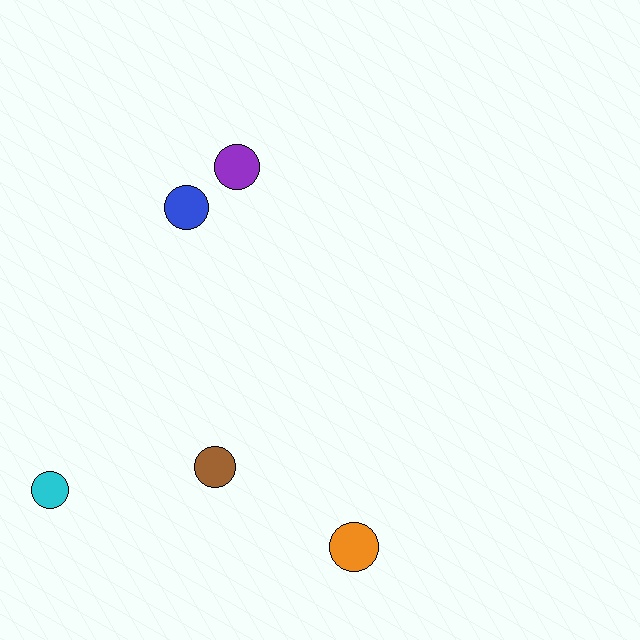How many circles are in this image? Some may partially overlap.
There are 5 circles.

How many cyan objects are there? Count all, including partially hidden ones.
There is 1 cyan object.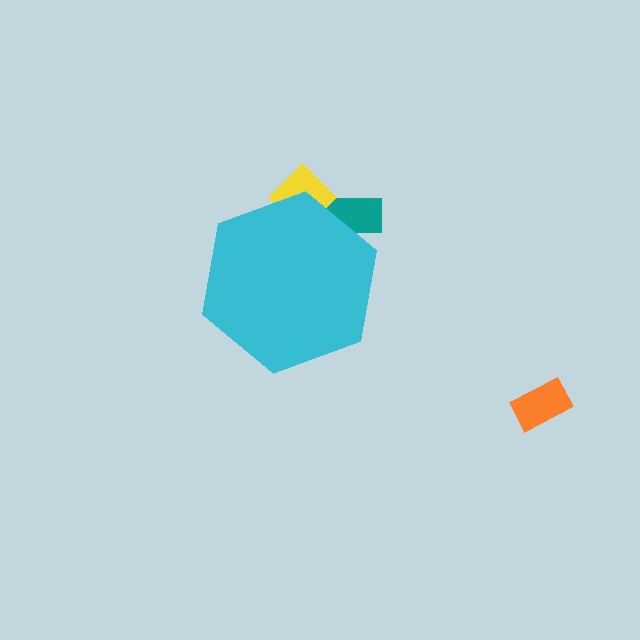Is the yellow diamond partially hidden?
Yes, the yellow diamond is partially hidden behind the cyan hexagon.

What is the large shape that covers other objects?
A cyan hexagon.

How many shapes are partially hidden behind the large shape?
2 shapes are partially hidden.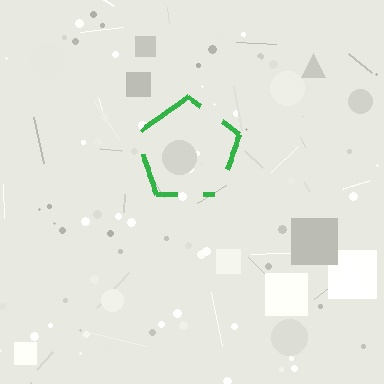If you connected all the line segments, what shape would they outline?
They would outline a pentagon.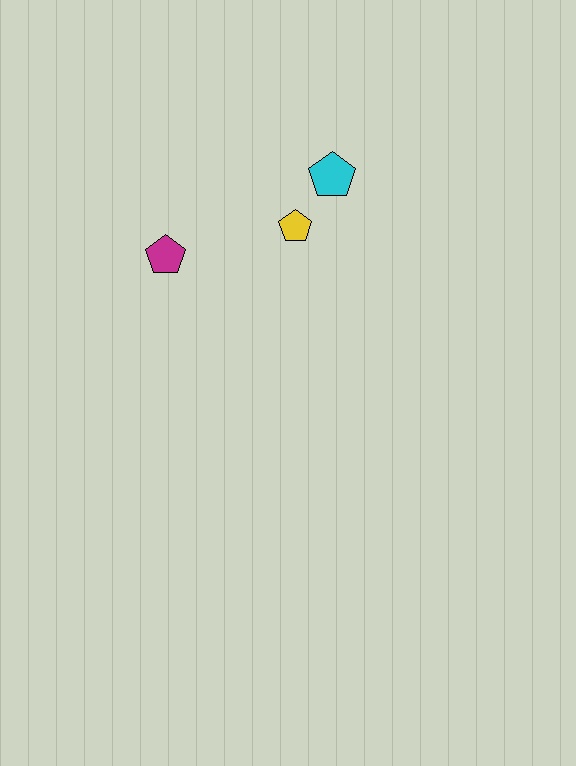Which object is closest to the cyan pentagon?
The yellow pentagon is closest to the cyan pentagon.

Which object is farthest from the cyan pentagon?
The magenta pentagon is farthest from the cyan pentagon.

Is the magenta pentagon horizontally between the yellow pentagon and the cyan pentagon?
No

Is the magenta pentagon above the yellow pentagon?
No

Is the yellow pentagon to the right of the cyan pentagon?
No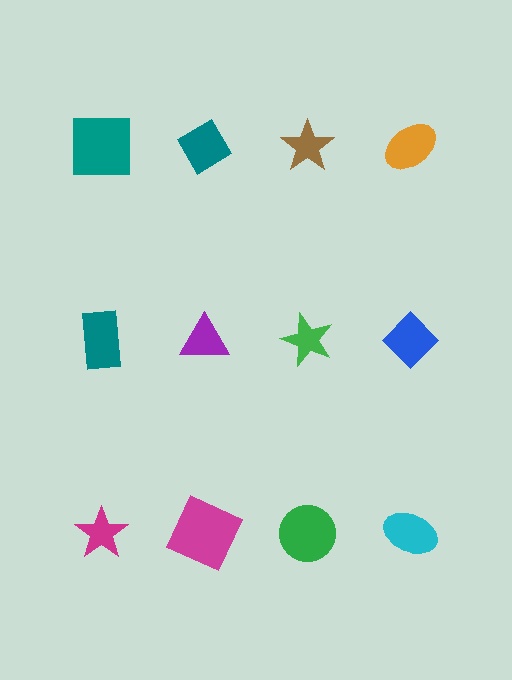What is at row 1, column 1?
A teal square.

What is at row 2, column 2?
A purple triangle.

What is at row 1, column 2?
A teal diamond.